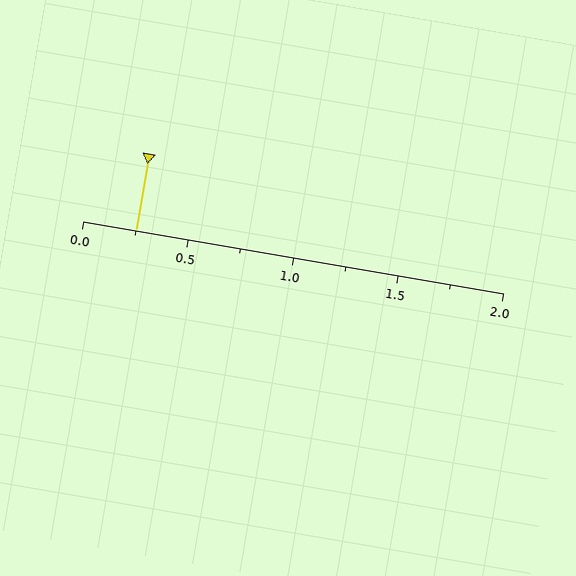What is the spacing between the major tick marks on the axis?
The major ticks are spaced 0.5 apart.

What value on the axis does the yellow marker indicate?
The marker indicates approximately 0.25.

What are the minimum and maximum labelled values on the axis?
The axis runs from 0.0 to 2.0.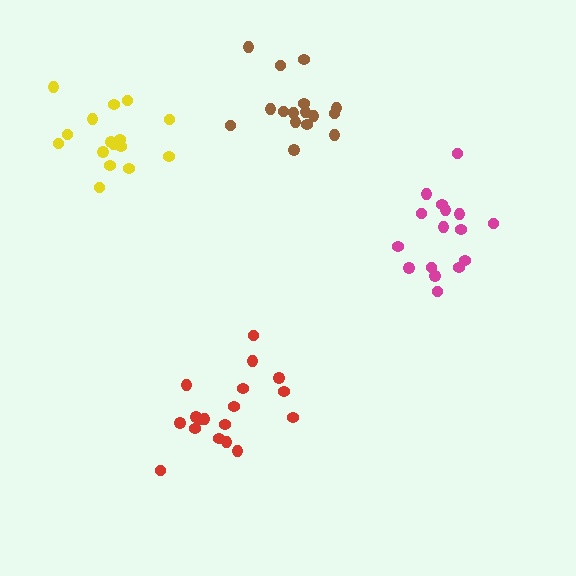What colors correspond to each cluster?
The clusters are colored: red, yellow, brown, magenta.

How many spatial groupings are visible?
There are 4 spatial groupings.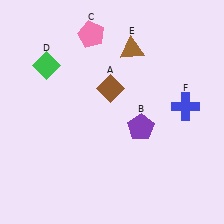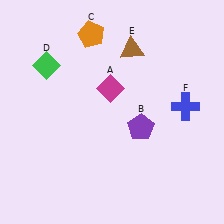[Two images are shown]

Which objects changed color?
A changed from brown to magenta. C changed from pink to orange.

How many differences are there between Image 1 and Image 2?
There are 2 differences between the two images.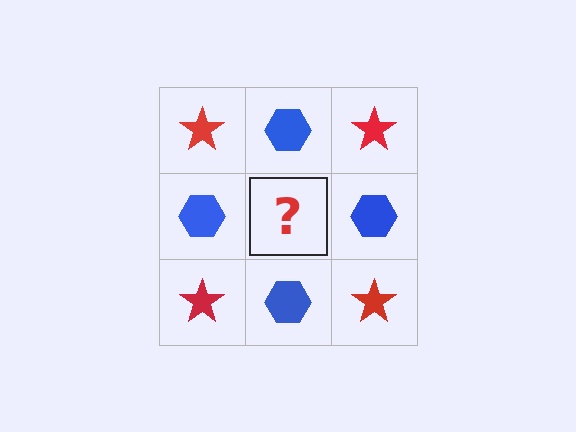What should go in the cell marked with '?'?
The missing cell should contain a red star.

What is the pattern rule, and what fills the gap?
The rule is that it alternates red star and blue hexagon in a checkerboard pattern. The gap should be filled with a red star.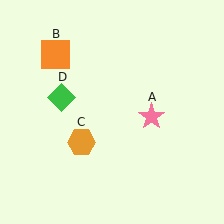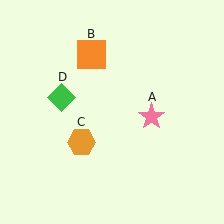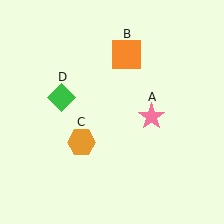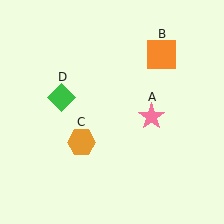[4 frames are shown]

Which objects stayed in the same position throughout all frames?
Pink star (object A) and orange hexagon (object C) and green diamond (object D) remained stationary.